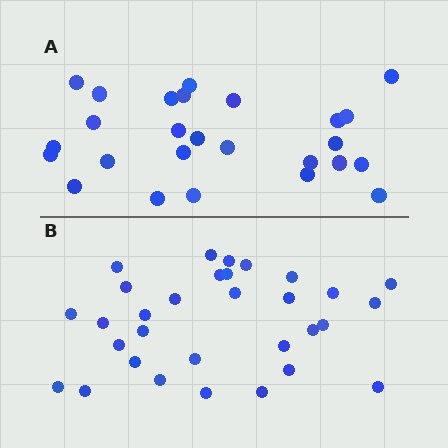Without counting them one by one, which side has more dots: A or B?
Region B (the bottom region) has more dots.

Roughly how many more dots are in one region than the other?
Region B has about 5 more dots than region A.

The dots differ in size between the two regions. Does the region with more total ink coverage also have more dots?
No. Region A has more total ink coverage because its dots are larger, but region B actually contains more individual dots. Total area can be misleading — the number of items is what matters here.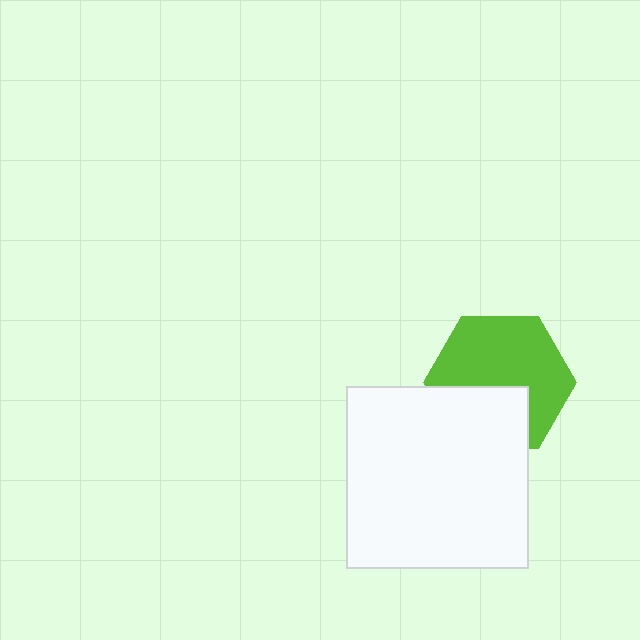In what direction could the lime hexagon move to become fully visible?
The lime hexagon could move up. That would shift it out from behind the white square entirely.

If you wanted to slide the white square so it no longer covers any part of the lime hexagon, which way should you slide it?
Slide it down — that is the most direct way to separate the two shapes.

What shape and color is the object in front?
The object in front is a white square.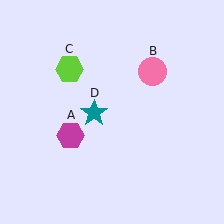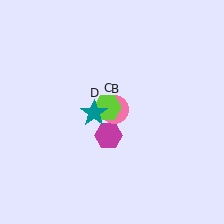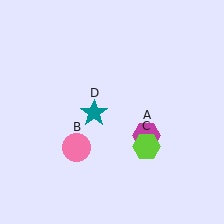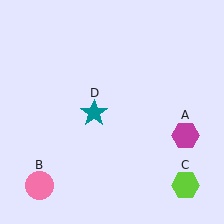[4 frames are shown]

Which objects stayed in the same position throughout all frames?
Teal star (object D) remained stationary.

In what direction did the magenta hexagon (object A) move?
The magenta hexagon (object A) moved right.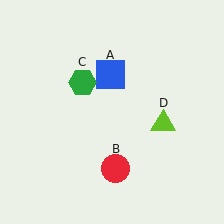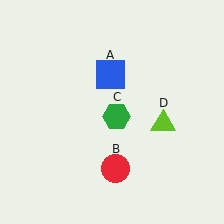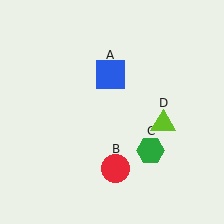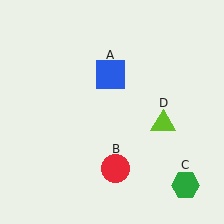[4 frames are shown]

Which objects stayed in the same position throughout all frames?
Blue square (object A) and red circle (object B) and lime triangle (object D) remained stationary.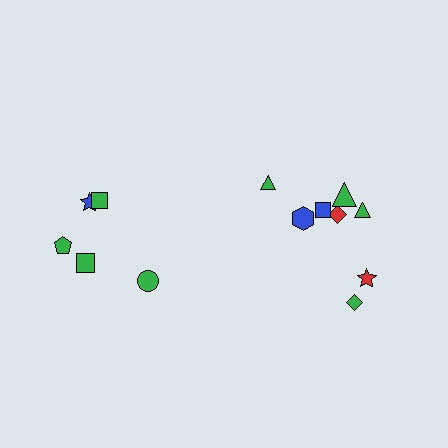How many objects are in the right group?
There are 8 objects.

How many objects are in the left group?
There are 5 objects.